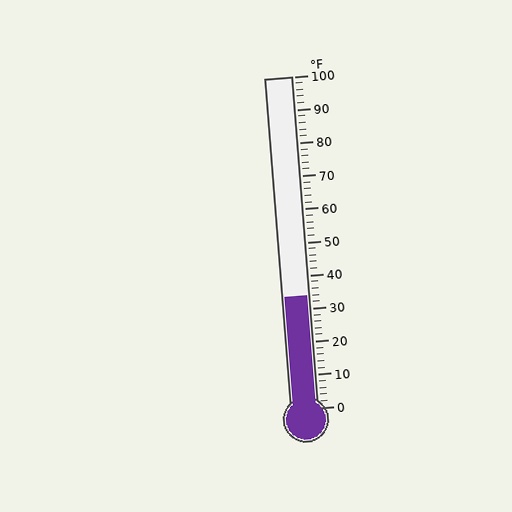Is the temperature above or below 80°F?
The temperature is below 80°F.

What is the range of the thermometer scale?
The thermometer scale ranges from 0°F to 100°F.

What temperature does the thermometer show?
The thermometer shows approximately 34°F.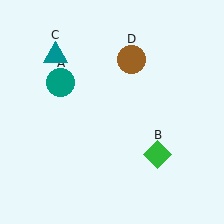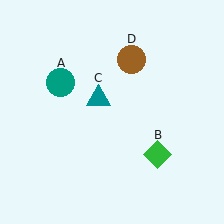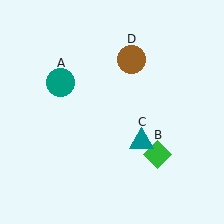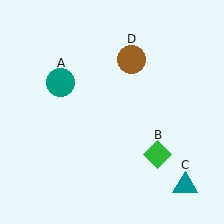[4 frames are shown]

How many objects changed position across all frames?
1 object changed position: teal triangle (object C).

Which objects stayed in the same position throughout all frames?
Teal circle (object A) and green diamond (object B) and brown circle (object D) remained stationary.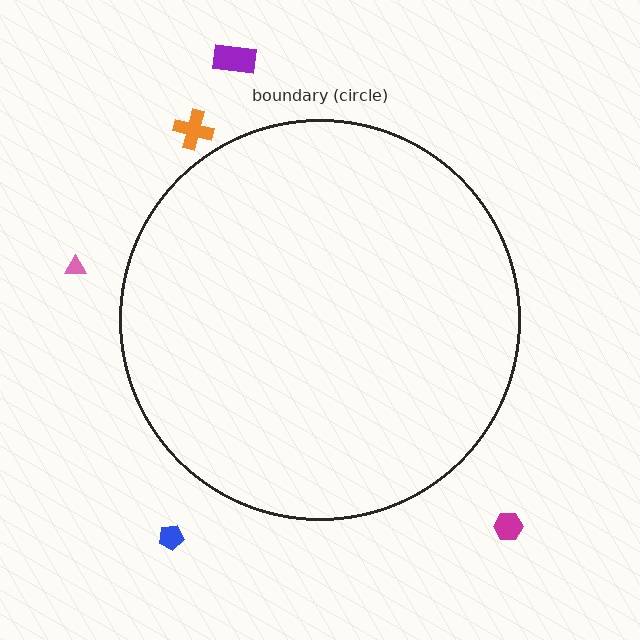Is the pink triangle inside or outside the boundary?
Outside.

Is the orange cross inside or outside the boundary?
Outside.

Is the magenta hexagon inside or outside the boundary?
Outside.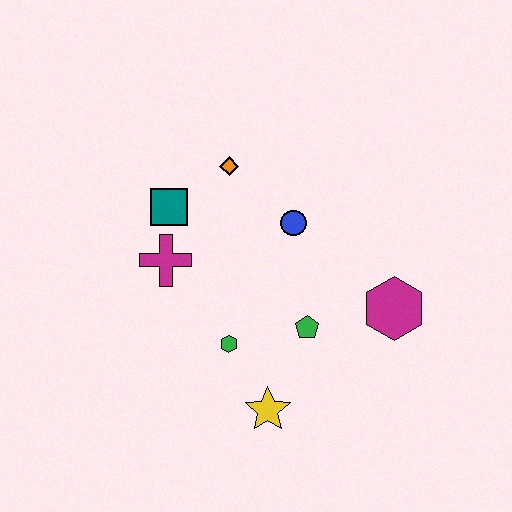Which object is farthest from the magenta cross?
The magenta hexagon is farthest from the magenta cross.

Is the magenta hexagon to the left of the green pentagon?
No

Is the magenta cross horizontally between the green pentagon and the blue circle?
No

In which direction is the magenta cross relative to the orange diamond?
The magenta cross is below the orange diamond.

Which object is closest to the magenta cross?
The teal square is closest to the magenta cross.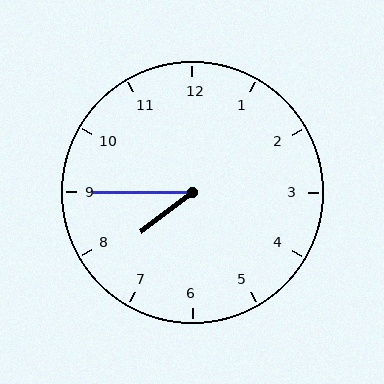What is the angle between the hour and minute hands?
Approximately 38 degrees.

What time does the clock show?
7:45.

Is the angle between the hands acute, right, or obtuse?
It is acute.